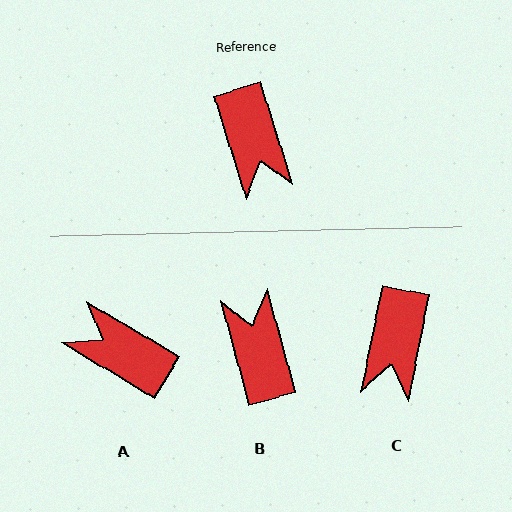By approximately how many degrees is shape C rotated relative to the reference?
Approximately 29 degrees clockwise.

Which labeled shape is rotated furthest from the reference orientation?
B, about 177 degrees away.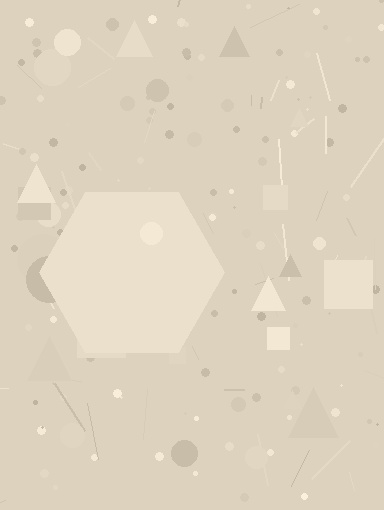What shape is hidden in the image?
A hexagon is hidden in the image.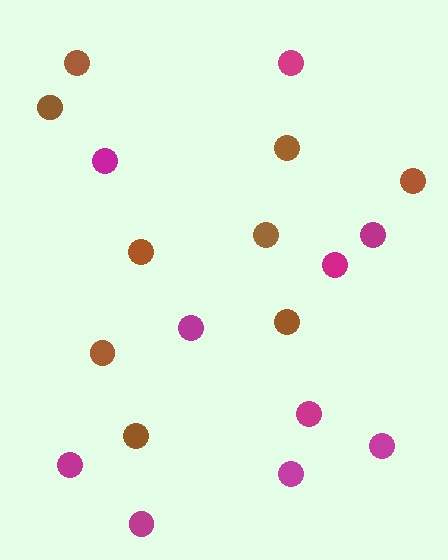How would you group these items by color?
There are 2 groups: one group of magenta circles (10) and one group of brown circles (9).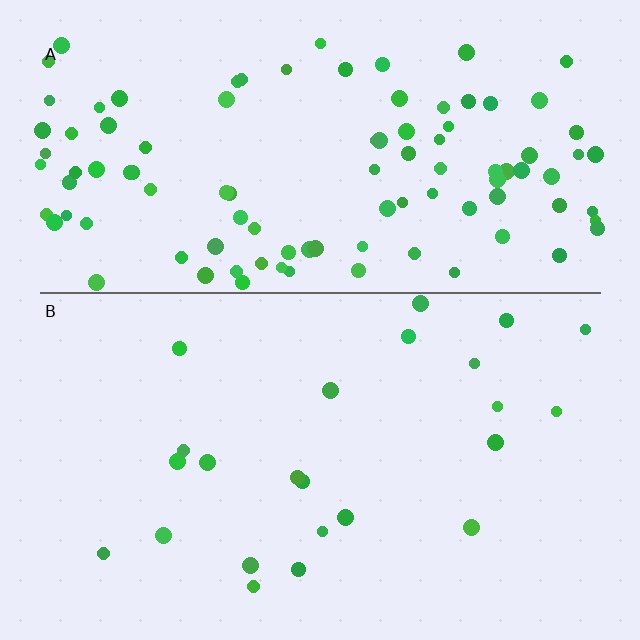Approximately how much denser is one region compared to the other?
Approximately 4.4× — region A over region B.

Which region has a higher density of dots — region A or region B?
A (the top).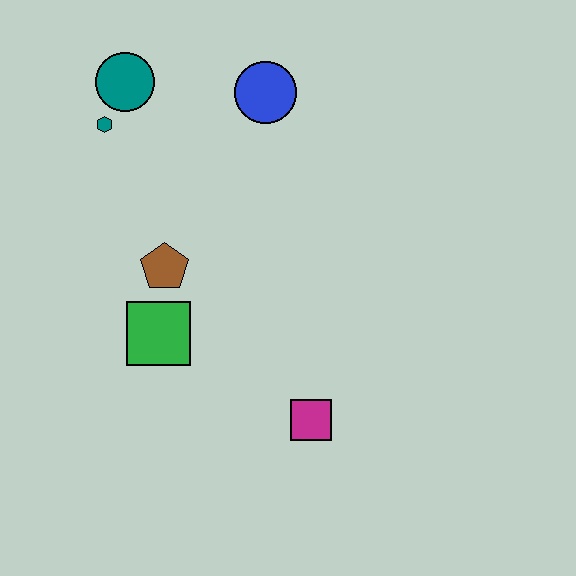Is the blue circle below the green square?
No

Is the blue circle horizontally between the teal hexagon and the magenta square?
Yes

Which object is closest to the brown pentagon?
The green square is closest to the brown pentagon.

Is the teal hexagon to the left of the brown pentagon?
Yes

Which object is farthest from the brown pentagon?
The magenta square is farthest from the brown pentagon.